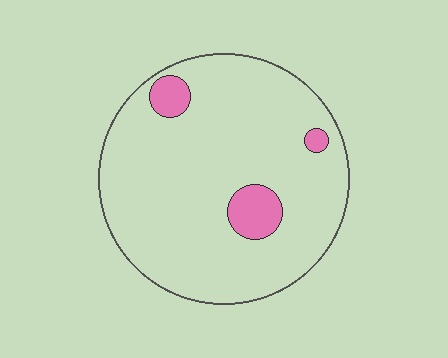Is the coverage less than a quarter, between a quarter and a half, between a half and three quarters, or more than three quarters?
Less than a quarter.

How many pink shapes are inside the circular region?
3.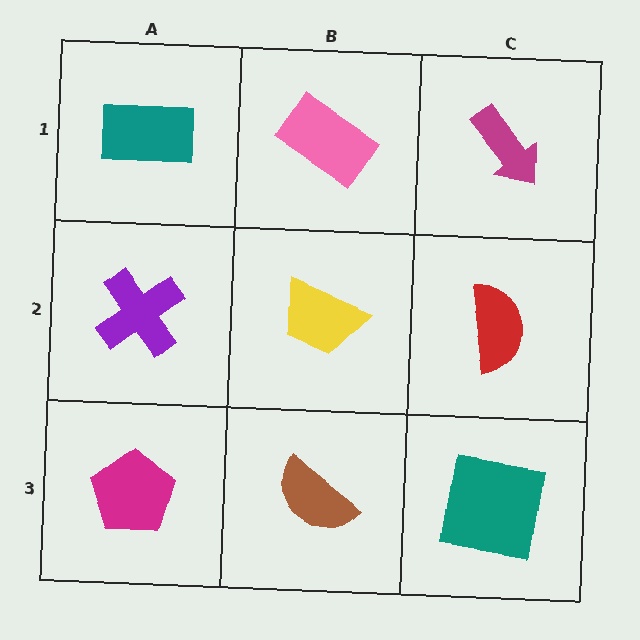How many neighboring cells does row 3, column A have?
2.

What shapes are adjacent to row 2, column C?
A magenta arrow (row 1, column C), a teal square (row 3, column C), a yellow trapezoid (row 2, column B).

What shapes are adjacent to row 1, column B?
A yellow trapezoid (row 2, column B), a teal rectangle (row 1, column A), a magenta arrow (row 1, column C).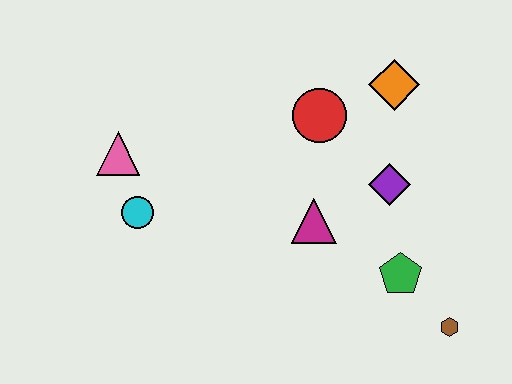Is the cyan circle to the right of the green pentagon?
No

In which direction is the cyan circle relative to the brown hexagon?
The cyan circle is to the left of the brown hexagon.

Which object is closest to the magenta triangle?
The purple diamond is closest to the magenta triangle.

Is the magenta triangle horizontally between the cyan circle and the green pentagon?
Yes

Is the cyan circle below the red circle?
Yes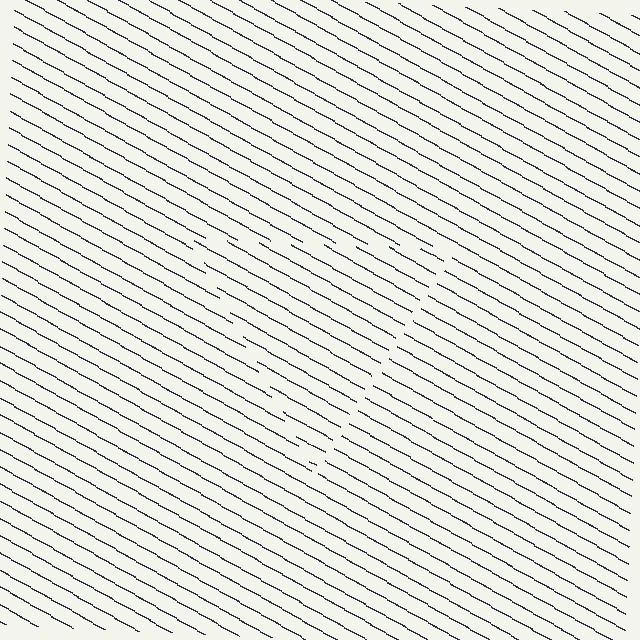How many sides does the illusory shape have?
3 sides — the line-ends trace a triangle.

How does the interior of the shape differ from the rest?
The interior of the shape contains the same grating, shifted by half a period — the contour is defined by the phase discontinuity where line-ends from the inner and outer gratings abut.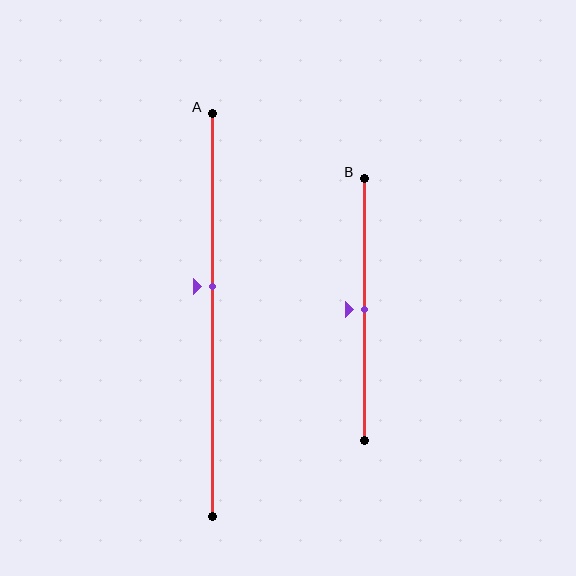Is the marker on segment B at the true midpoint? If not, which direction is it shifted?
Yes, the marker on segment B is at the true midpoint.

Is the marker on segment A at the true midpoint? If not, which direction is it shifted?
No, the marker on segment A is shifted upward by about 7% of the segment length.